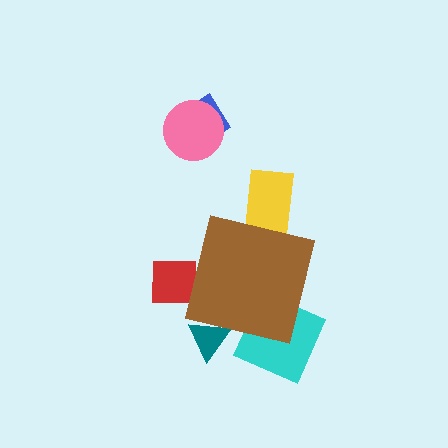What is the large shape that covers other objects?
A brown square.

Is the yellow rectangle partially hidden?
Yes, the yellow rectangle is partially hidden behind the brown square.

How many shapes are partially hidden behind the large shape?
4 shapes are partially hidden.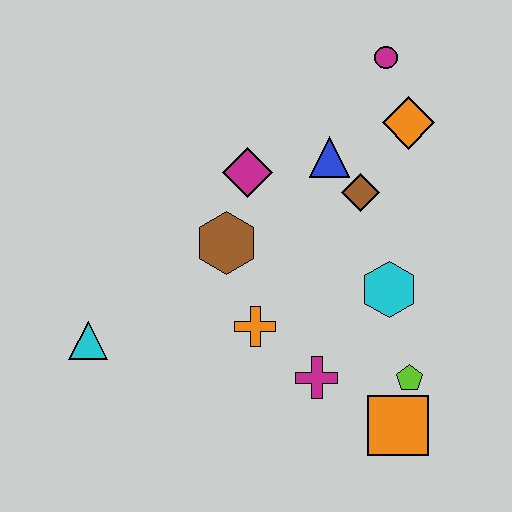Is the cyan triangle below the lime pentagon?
No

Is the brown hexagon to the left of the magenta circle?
Yes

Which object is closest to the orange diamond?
The magenta circle is closest to the orange diamond.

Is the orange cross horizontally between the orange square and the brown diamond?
No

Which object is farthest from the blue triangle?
The cyan triangle is farthest from the blue triangle.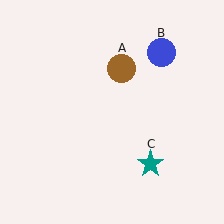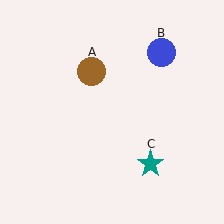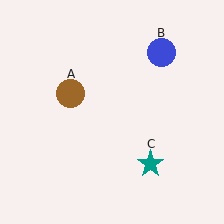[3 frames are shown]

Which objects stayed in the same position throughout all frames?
Blue circle (object B) and teal star (object C) remained stationary.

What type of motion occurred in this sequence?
The brown circle (object A) rotated counterclockwise around the center of the scene.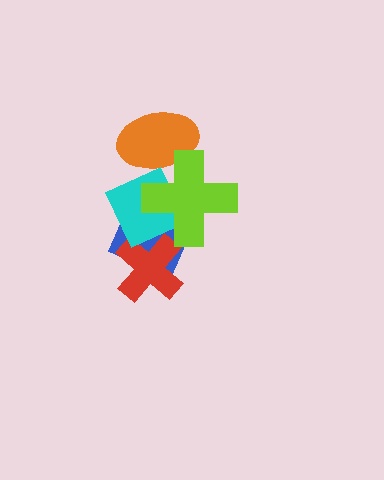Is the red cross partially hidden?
No, no other shape covers it.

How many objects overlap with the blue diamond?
3 objects overlap with the blue diamond.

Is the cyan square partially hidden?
Yes, it is partially covered by another shape.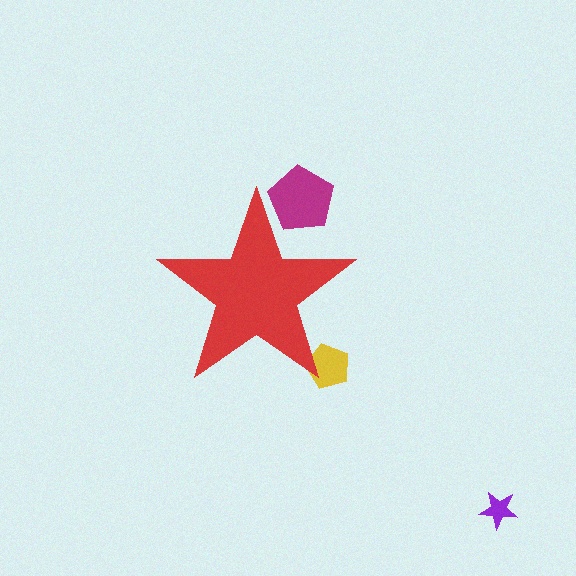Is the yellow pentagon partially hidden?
Yes, the yellow pentagon is partially hidden behind the red star.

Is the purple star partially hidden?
No, the purple star is fully visible.